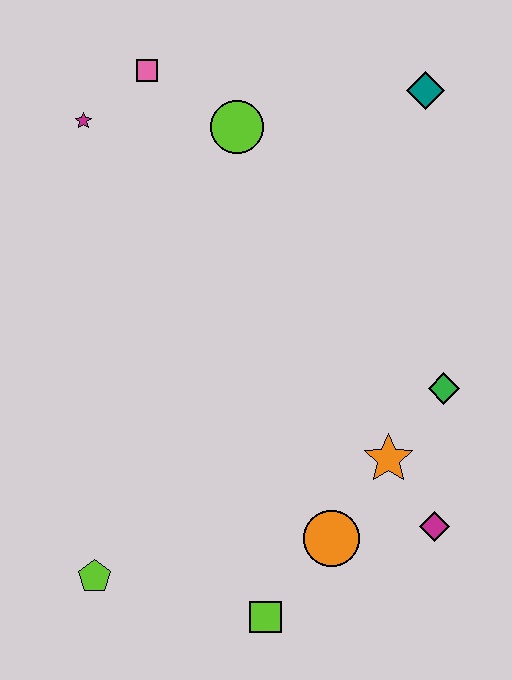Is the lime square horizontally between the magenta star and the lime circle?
No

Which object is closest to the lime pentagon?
The lime square is closest to the lime pentagon.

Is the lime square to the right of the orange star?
No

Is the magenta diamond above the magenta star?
No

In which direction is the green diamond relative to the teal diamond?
The green diamond is below the teal diamond.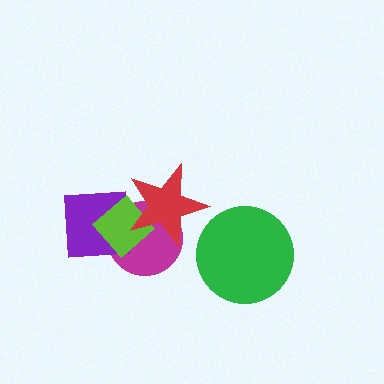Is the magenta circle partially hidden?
Yes, it is partially covered by another shape.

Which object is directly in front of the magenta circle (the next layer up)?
The purple square is directly in front of the magenta circle.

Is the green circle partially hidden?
No, no other shape covers it.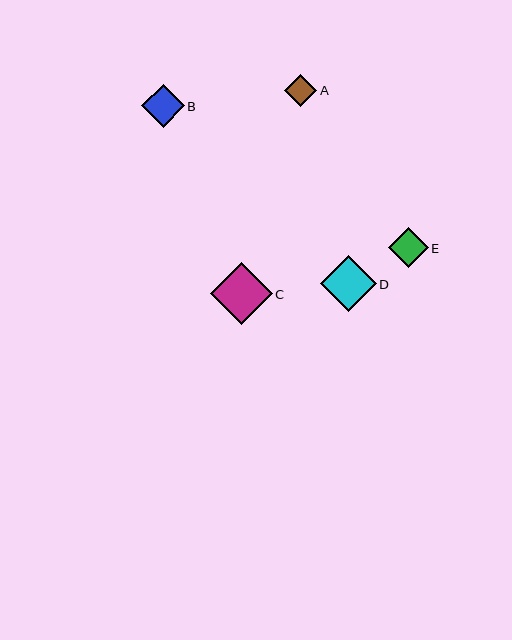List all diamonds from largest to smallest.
From largest to smallest: C, D, B, E, A.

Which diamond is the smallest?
Diamond A is the smallest with a size of approximately 33 pixels.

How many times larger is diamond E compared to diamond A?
Diamond E is approximately 1.2 times the size of diamond A.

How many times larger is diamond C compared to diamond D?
Diamond C is approximately 1.1 times the size of diamond D.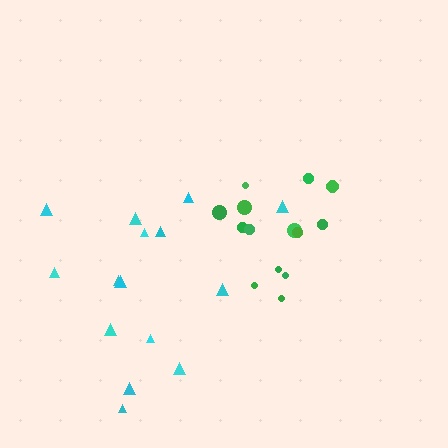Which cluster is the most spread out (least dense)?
Cyan.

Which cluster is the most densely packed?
Green.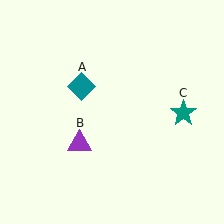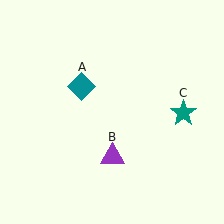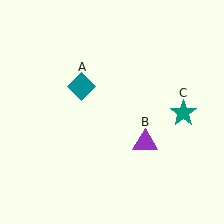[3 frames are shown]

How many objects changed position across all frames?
1 object changed position: purple triangle (object B).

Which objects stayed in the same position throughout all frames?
Teal diamond (object A) and teal star (object C) remained stationary.